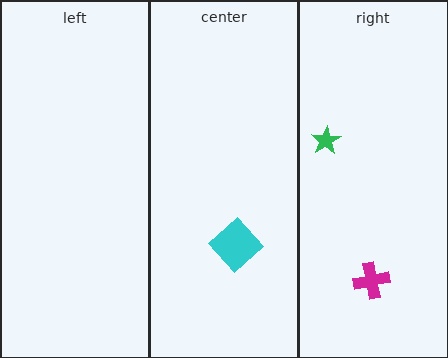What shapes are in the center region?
The cyan diamond.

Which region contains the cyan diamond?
The center region.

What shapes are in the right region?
The green star, the magenta cross.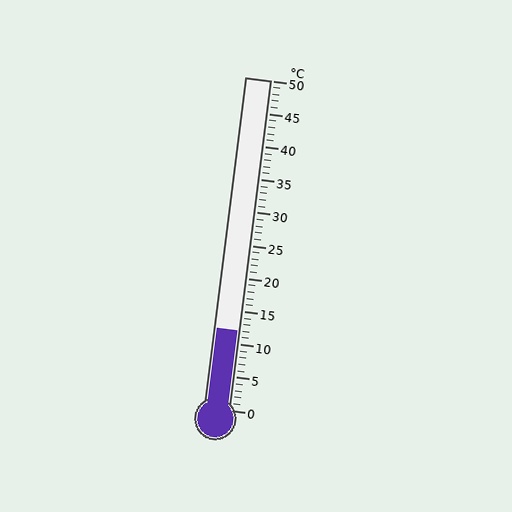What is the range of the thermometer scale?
The thermometer scale ranges from 0°C to 50°C.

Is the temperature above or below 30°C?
The temperature is below 30°C.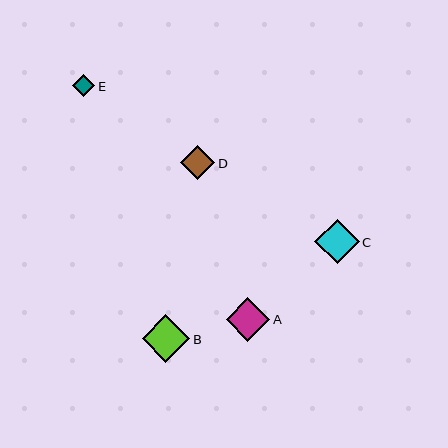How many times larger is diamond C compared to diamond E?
Diamond C is approximately 2.0 times the size of diamond E.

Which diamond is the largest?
Diamond B is the largest with a size of approximately 48 pixels.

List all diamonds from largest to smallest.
From largest to smallest: B, C, A, D, E.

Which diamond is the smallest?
Diamond E is the smallest with a size of approximately 22 pixels.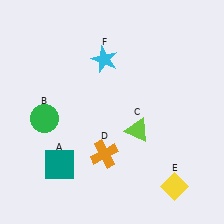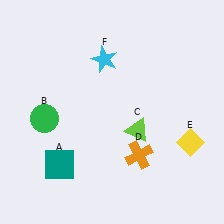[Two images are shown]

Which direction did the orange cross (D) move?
The orange cross (D) moved right.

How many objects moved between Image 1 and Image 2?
2 objects moved between the two images.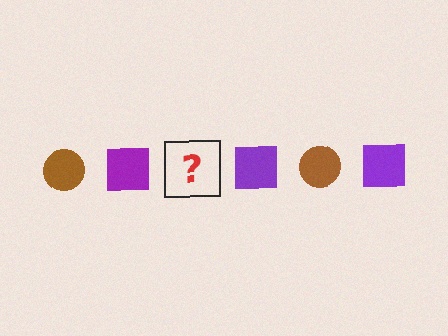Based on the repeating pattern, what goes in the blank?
The blank should be a brown circle.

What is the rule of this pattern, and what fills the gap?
The rule is that the pattern alternates between brown circle and purple square. The gap should be filled with a brown circle.